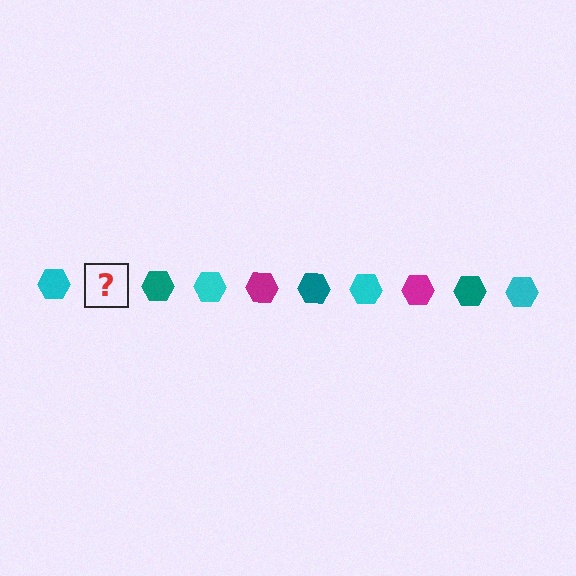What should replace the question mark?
The question mark should be replaced with a magenta hexagon.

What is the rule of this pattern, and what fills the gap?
The rule is that the pattern cycles through cyan, magenta, teal hexagons. The gap should be filled with a magenta hexagon.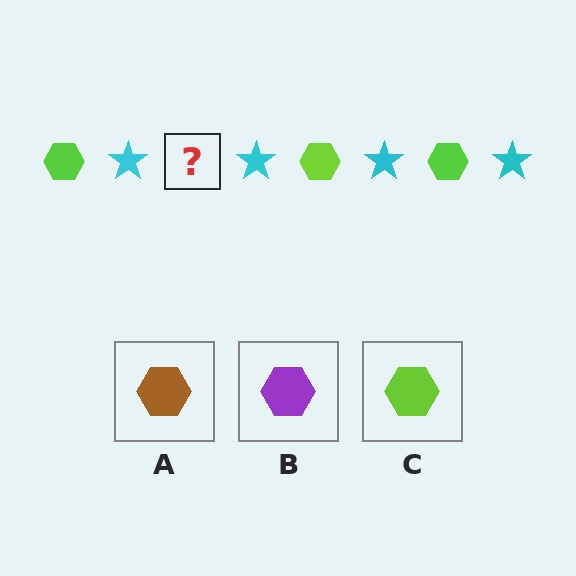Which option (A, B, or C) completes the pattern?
C.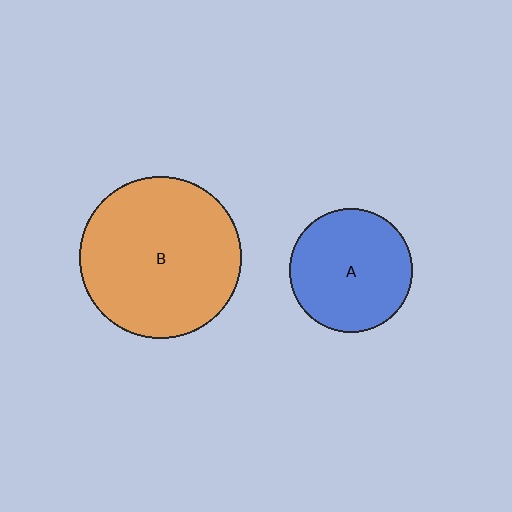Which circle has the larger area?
Circle B (orange).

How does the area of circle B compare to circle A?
Approximately 1.7 times.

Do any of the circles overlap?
No, none of the circles overlap.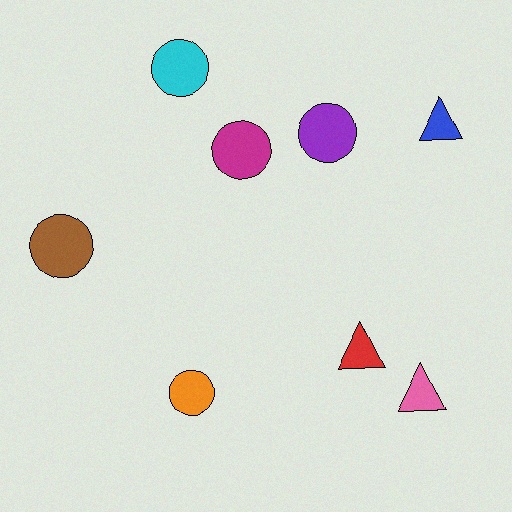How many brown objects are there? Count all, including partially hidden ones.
There is 1 brown object.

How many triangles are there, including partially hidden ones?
There are 3 triangles.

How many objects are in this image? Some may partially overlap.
There are 8 objects.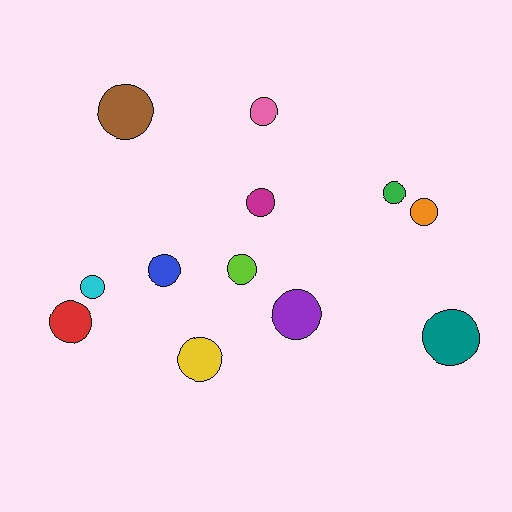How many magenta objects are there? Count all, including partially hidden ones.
There is 1 magenta object.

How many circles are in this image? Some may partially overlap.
There are 12 circles.